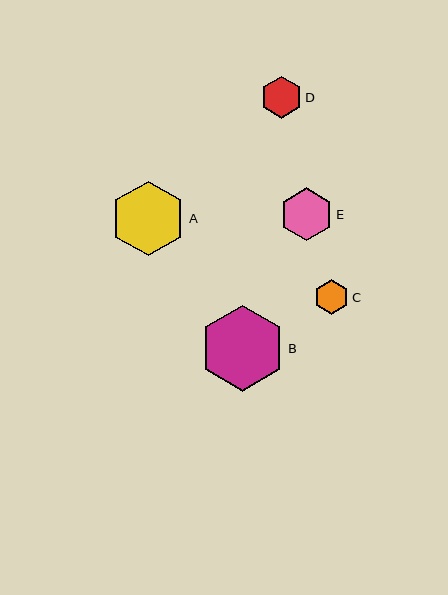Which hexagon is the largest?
Hexagon B is the largest with a size of approximately 86 pixels.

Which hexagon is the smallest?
Hexagon C is the smallest with a size of approximately 35 pixels.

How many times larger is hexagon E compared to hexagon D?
Hexagon E is approximately 1.3 times the size of hexagon D.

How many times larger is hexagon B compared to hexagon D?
Hexagon B is approximately 2.0 times the size of hexagon D.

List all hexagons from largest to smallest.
From largest to smallest: B, A, E, D, C.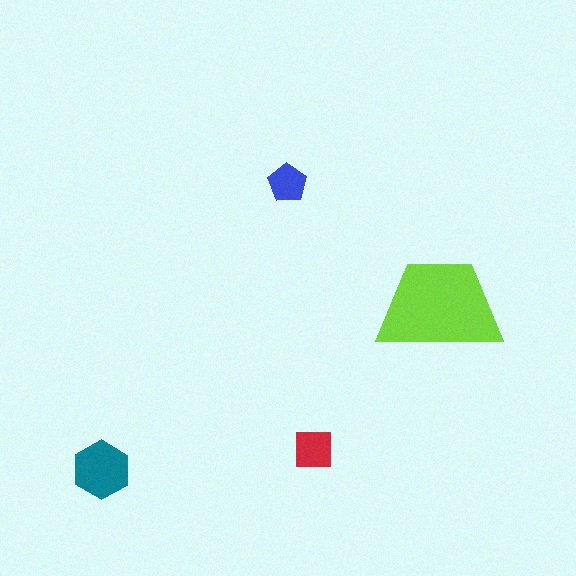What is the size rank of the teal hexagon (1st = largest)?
2nd.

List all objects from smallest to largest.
The blue pentagon, the red square, the teal hexagon, the lime trapezoid.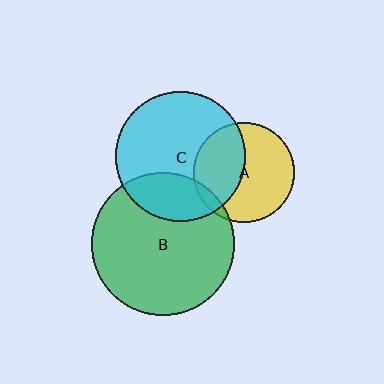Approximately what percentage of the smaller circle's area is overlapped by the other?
Approximately 40%.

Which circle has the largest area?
Circle B (green).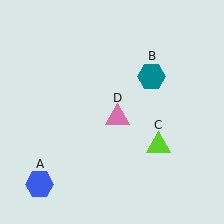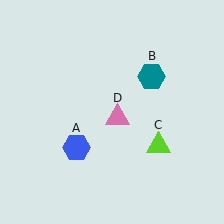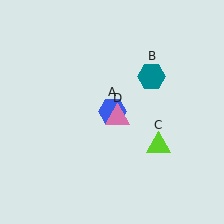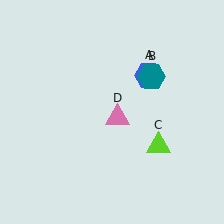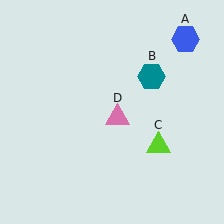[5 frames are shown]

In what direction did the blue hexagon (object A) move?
The blue hexagon (object A) moved up and to the right.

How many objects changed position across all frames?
1 object changed position: blue hexagon (object A).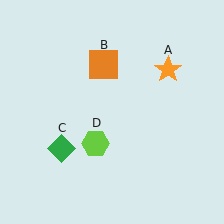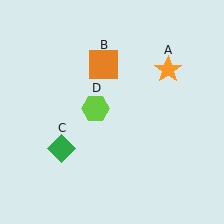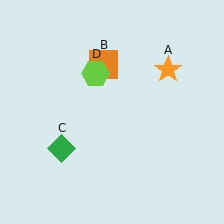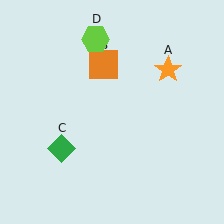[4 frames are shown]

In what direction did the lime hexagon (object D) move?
The lime hexagon (object D) moved up.